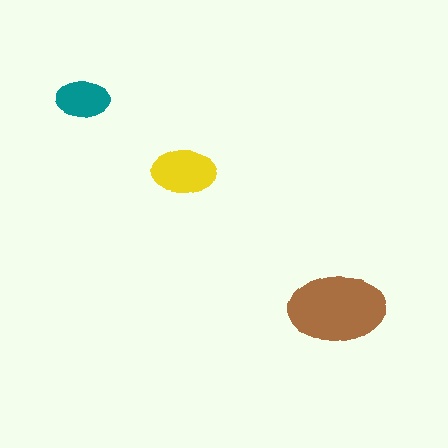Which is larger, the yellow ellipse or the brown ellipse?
The brown one.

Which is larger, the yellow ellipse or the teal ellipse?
The yellow one.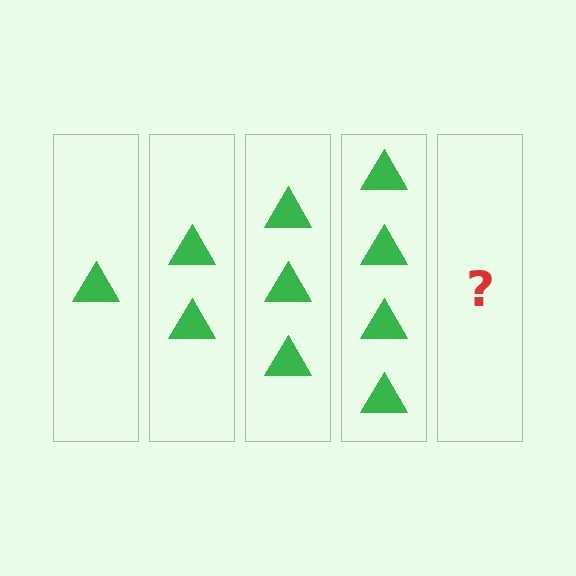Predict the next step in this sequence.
The next step is 5 triangles.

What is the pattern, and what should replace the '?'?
The pattern is that each step adds one more triangle. The '?' should be 5 triangles.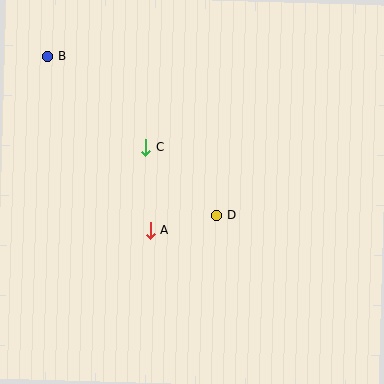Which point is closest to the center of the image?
Point D at (217, 215) is closest to the center.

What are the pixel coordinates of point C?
Point C is at (146, 147).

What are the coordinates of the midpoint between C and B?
The midpoint between C and B is at (97, 102).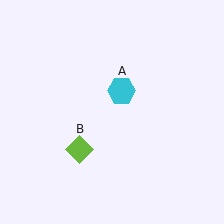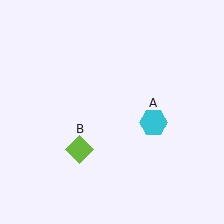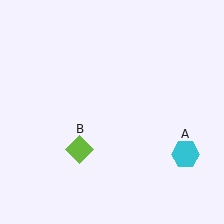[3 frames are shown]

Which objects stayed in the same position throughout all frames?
Lime diamond (object B) remained stationary.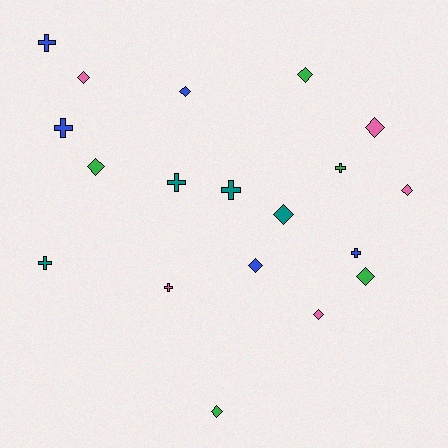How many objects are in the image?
There are 19 objects.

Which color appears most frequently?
Blue, with 5 objects.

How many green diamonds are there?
There are 4 green diamonds.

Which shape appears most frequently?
Diamond, with 11 objects.